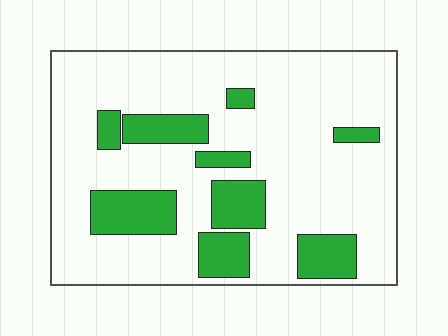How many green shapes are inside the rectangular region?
9.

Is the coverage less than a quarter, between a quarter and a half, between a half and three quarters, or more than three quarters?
Less than a quarter.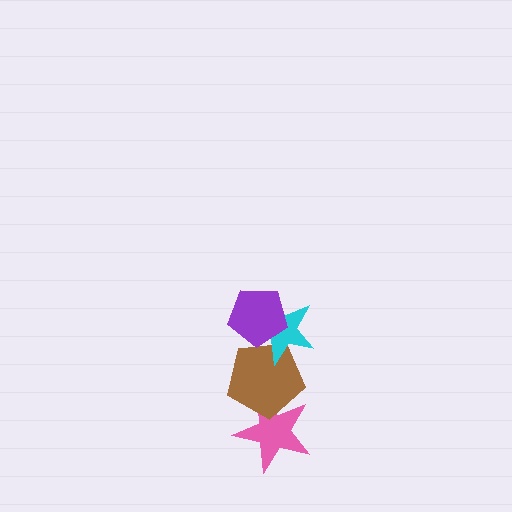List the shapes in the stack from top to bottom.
From top to bottom: the purple pentagon, the cyan star, the brown pentagon, the pink star.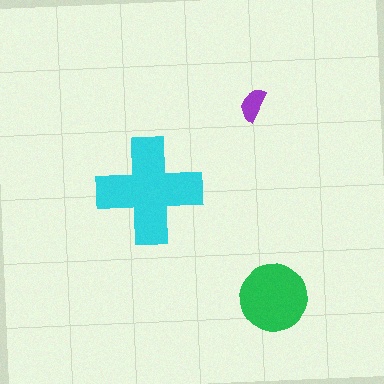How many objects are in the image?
There are 3 objects in the image.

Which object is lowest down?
The green circle is bottommost.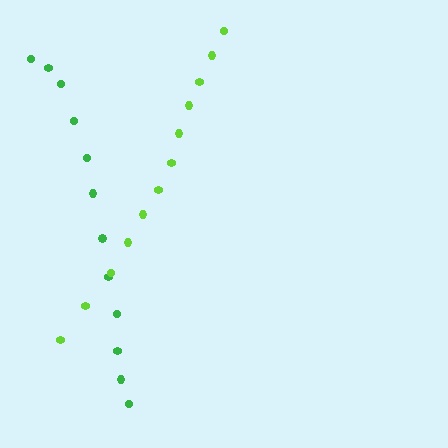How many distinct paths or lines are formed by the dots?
There are 2 distinct paths.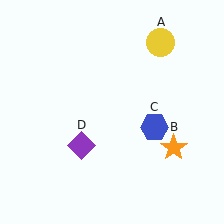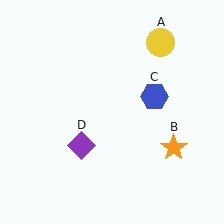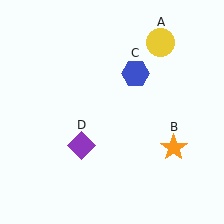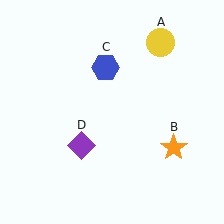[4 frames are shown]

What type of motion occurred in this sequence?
The blue hexagon (object C) rotated counterclockwise around the center of the scene.